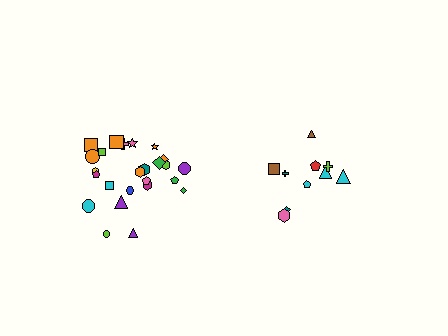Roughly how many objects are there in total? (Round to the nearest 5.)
Roughly 35 objects in total.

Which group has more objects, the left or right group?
The left group.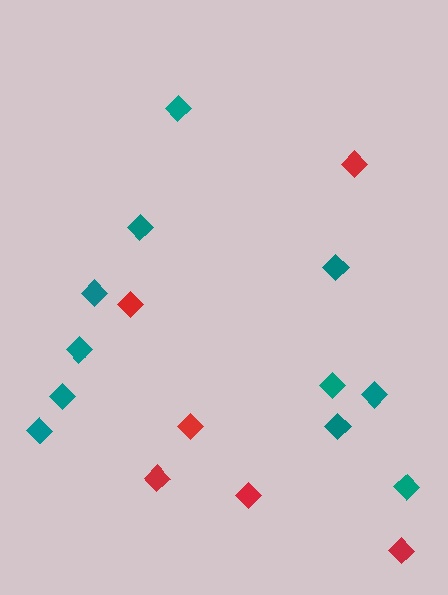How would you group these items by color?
There are 2 groups: one group of red diamonds (6) and one group of teal diamonds (11).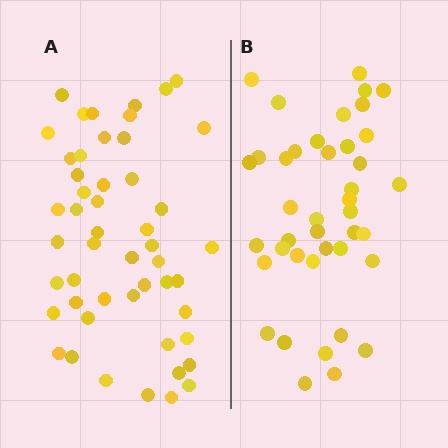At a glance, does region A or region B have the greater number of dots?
Region A (the left region) has more dots.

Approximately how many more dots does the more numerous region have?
Region A has roughly 8 or so more dots than region B.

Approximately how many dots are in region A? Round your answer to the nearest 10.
About 50 dots.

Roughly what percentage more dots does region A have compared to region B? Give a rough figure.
About 20% more.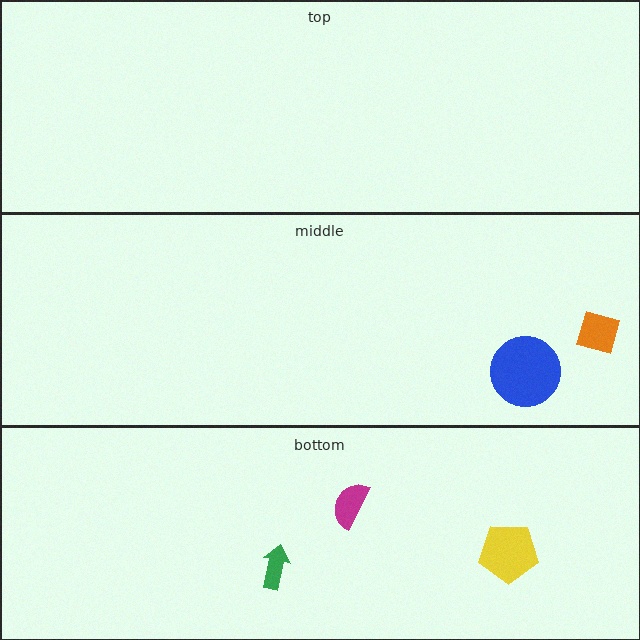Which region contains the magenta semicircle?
The bottom region.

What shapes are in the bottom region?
The yellow pentagon, the magenta semicircle, the green arrow.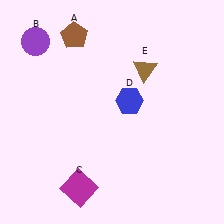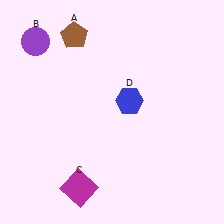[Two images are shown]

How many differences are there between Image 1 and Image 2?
There is 1 difference between the two images.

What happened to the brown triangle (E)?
The brown triangle (E) was removed in Image 2. It was in the top-right area of Image 1.